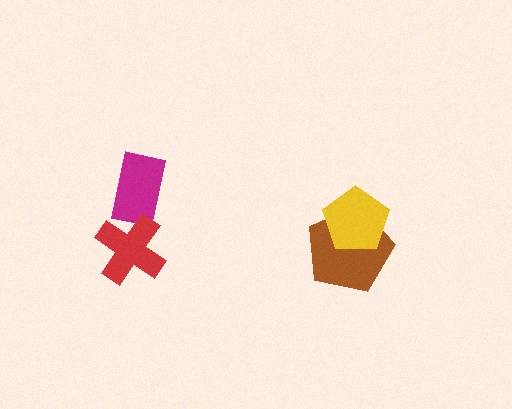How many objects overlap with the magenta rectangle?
1 object overlaps with the magenta rectangle.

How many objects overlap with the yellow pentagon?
1 object overlaps with the yellow pentagon.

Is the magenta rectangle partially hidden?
Yes, it is partially covered by another shape.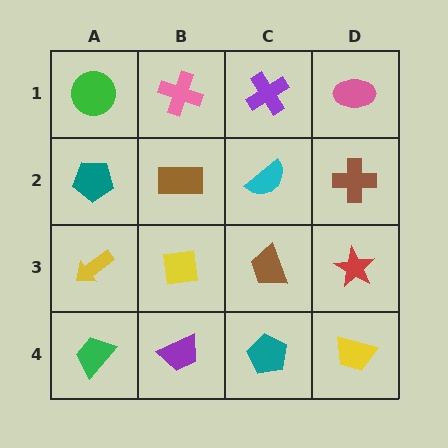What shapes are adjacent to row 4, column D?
A red star (row 3, column D), a teal pentagon (row 4, column C).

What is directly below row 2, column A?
A yellow arrow.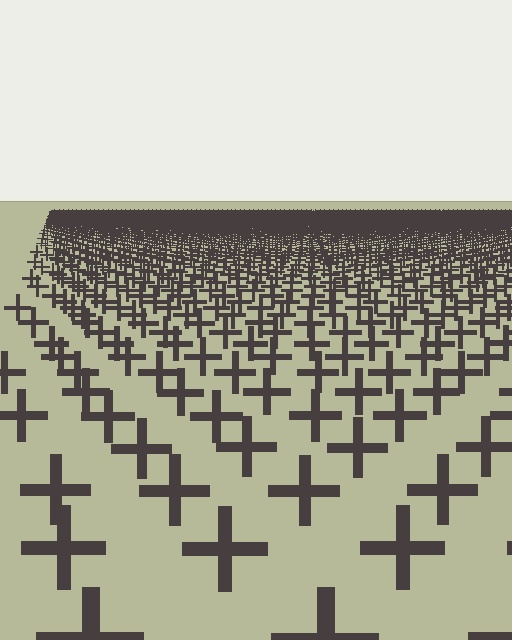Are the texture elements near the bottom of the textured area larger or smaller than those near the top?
Larger. Near the bottom, elements are closer to the viewer and appear at a bigger on-screen size.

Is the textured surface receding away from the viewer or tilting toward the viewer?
The surface is receding away from the viewer. Texture elements get smaller and denser toward the top.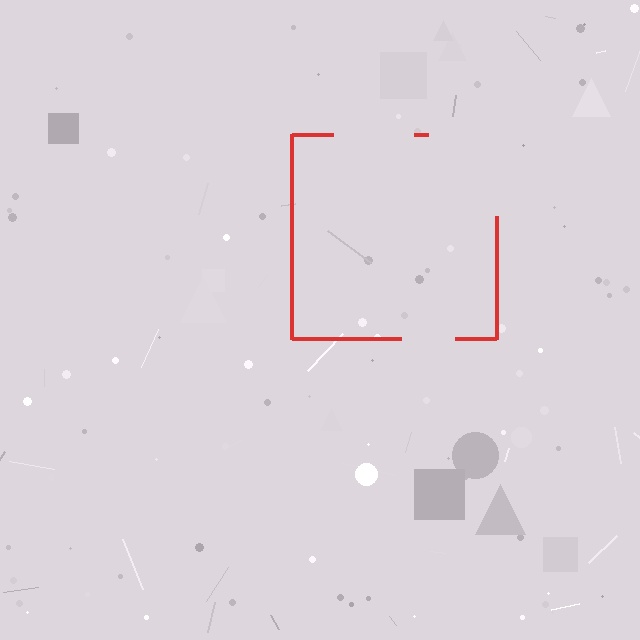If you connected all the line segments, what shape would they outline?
They would outline a square.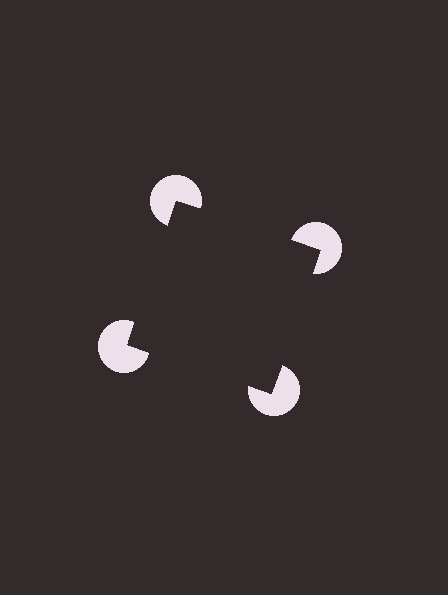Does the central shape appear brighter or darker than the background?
It typically appears slightly darker than the background, even though no actual brightness change is drawn.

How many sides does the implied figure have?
4 sides.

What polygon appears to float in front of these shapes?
An illusory square — its edges are inferred from the aligned wedge cuts in the pac-man discs, not physically drawn.